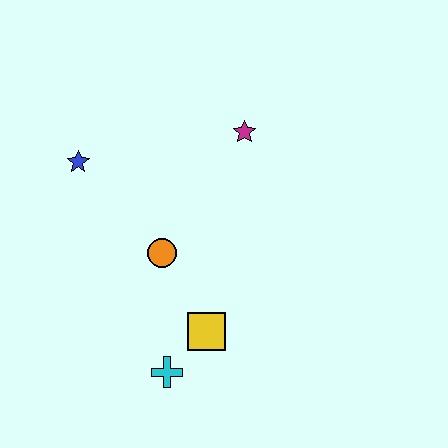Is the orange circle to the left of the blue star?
No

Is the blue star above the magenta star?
No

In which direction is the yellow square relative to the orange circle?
The yellow square is below the orange circle.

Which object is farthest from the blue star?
The cyan cross is farthest from the blue star.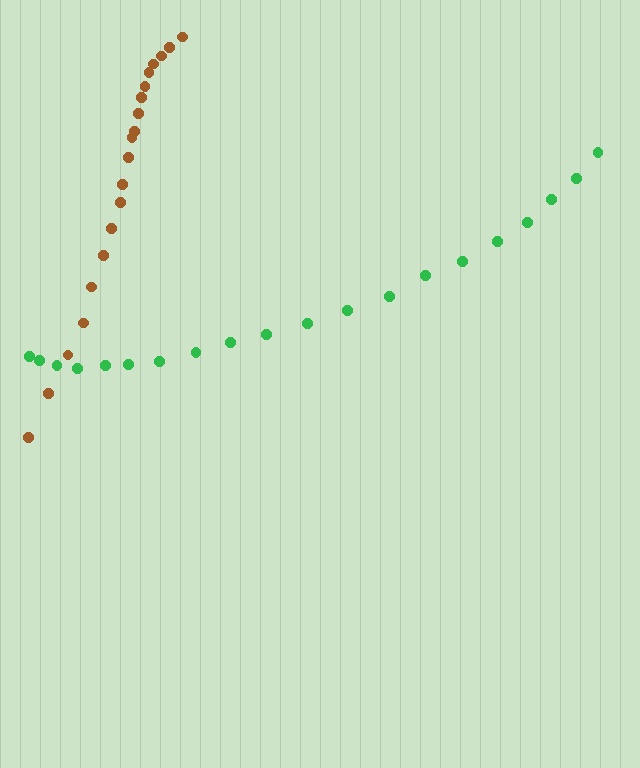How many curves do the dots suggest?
There are 2 distinct paths.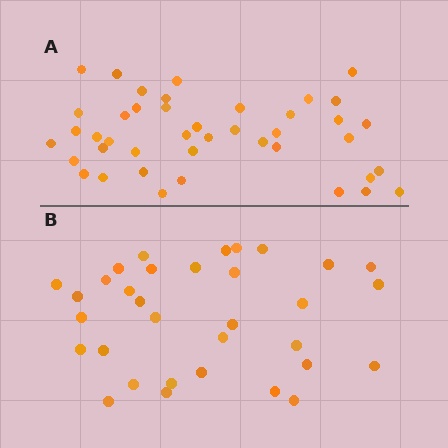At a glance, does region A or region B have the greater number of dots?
Region A (the top region) has more dots.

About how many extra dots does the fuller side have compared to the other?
Region A has roughly 8 or so more dots than region B.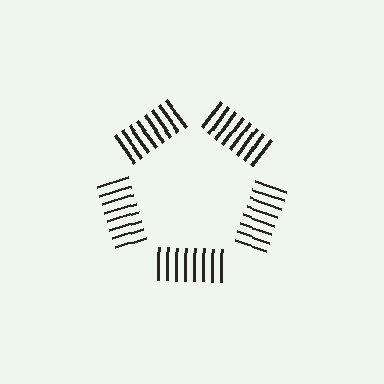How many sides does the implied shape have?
5 sides — the line-ends trace a pentagon.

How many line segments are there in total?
40 — 8 along each of the 5 edges.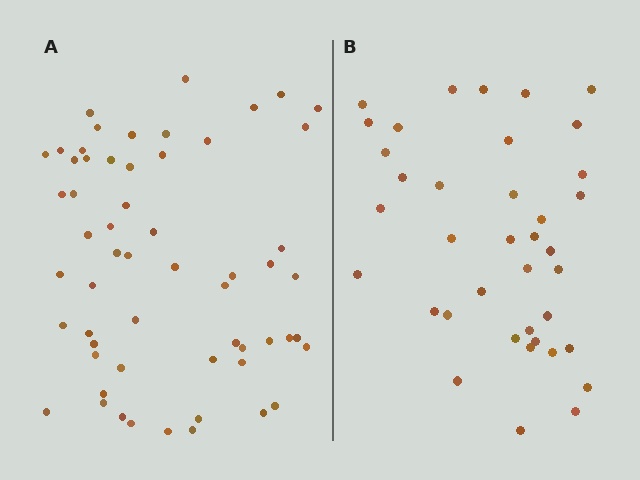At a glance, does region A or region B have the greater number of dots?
Region A (the left region) has more dots.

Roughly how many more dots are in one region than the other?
Region A has approximately 20 more dots than region B.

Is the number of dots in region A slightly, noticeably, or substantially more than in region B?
Region A has substantially more. The ratio is roughly 1.5 to 1.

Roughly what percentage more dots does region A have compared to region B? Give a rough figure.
About 55% more.